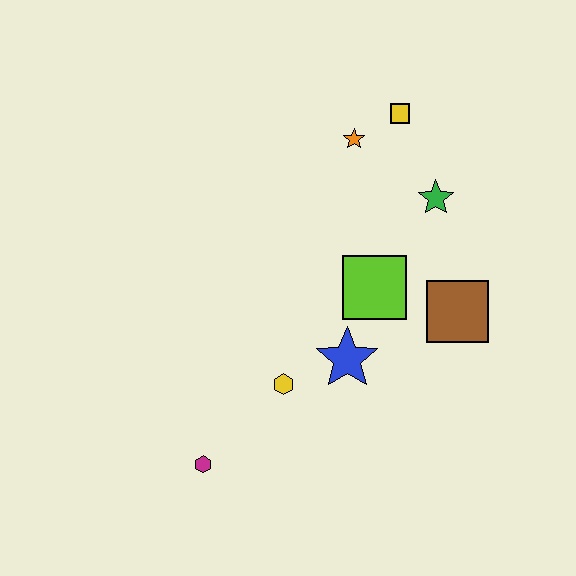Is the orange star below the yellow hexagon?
No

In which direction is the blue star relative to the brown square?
The blue star is to the left of the brown square.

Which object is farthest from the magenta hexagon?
The yellow square is farthest from the magenta hexagon.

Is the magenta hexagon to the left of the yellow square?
Yes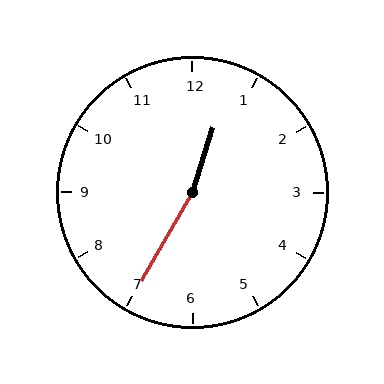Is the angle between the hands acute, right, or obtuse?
It is obtuse.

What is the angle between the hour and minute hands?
Approximately 168 degrees.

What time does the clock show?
12:35.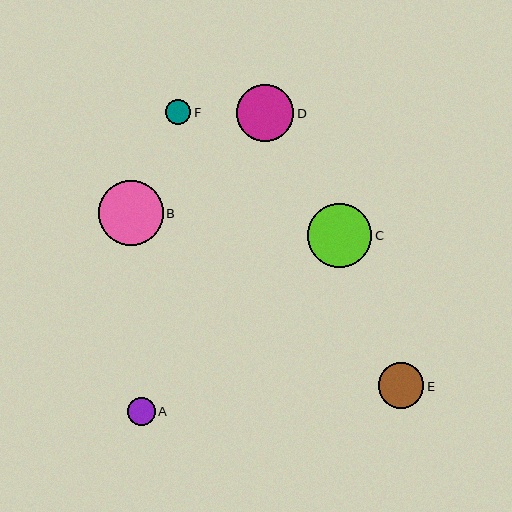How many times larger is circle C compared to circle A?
Circle C is approximately 2.3 times the size of circle A.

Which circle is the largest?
Circle B is the largest with a size of approximately 65 pixels.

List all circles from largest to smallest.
From largest to smallest: B, C, D, E, A, F.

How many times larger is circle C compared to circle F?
Circle C is approximately 2.5 times the size of circle F.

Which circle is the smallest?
Circle F is the smallest with a size of approximately 26 pixels.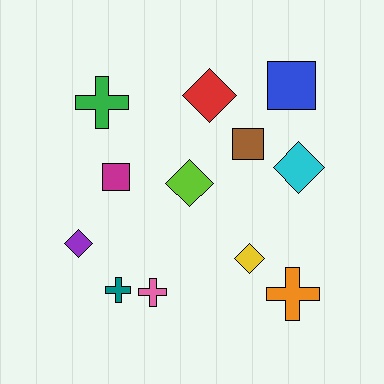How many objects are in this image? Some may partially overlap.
There are 12 objects.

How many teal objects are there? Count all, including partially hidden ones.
There is 1 teal object.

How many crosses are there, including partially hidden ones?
There are 4 crosses.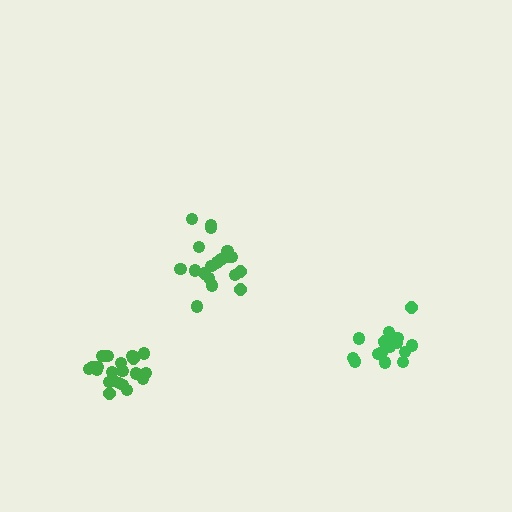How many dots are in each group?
Group 1: 20 dots, Group 2: 20 dots, Group 3: 21 dots (61 total).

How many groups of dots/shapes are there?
There are 3 groups.